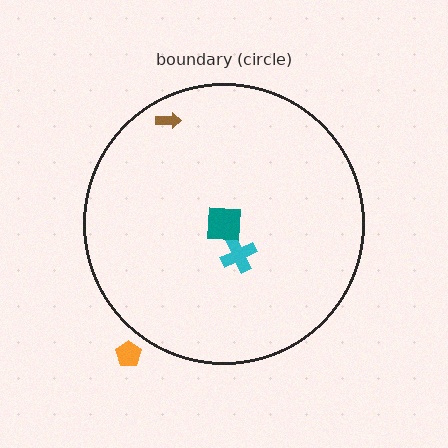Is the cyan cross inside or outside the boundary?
Inside.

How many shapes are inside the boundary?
3 inside, 1 outside.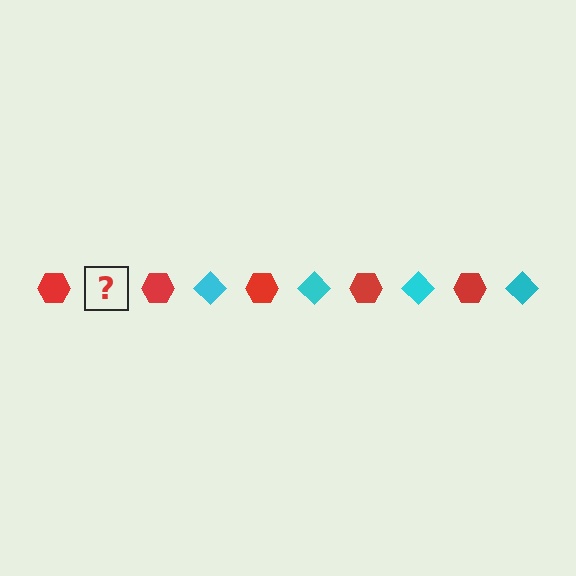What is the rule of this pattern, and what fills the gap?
The rule is that the pattern alternates between red hexagon and cyan diamond. The gap should be filled with a cyan diamond.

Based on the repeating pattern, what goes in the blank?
The blank should be a cyan diamond.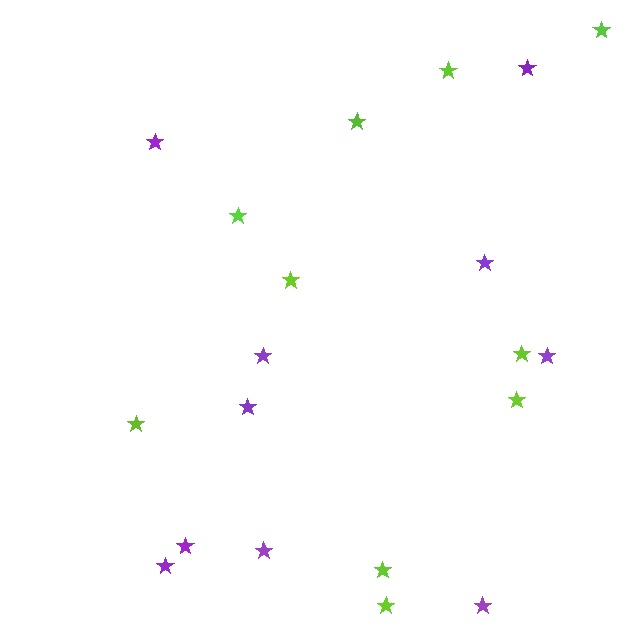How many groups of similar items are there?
There are 2 groups: one group of purple stars (10) and one group of lime stars (10).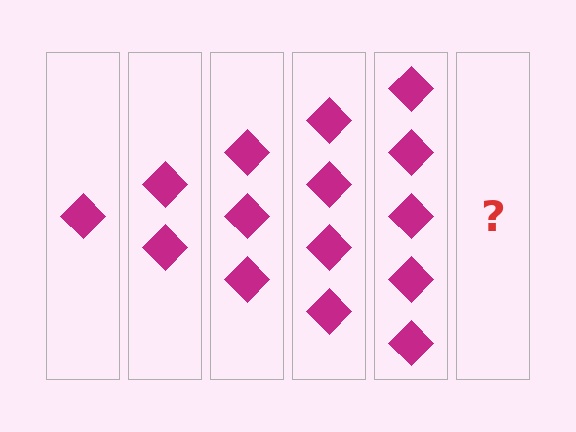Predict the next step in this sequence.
The next step is 6 diamonds.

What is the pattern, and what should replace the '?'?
The pattern is that each step adds one more diamond. The '?' should be 6 diamonds.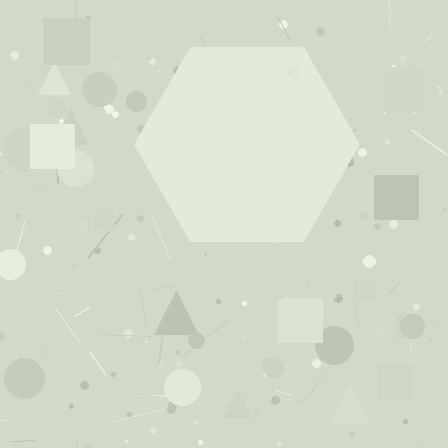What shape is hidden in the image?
A hexagon is hidden in the image.